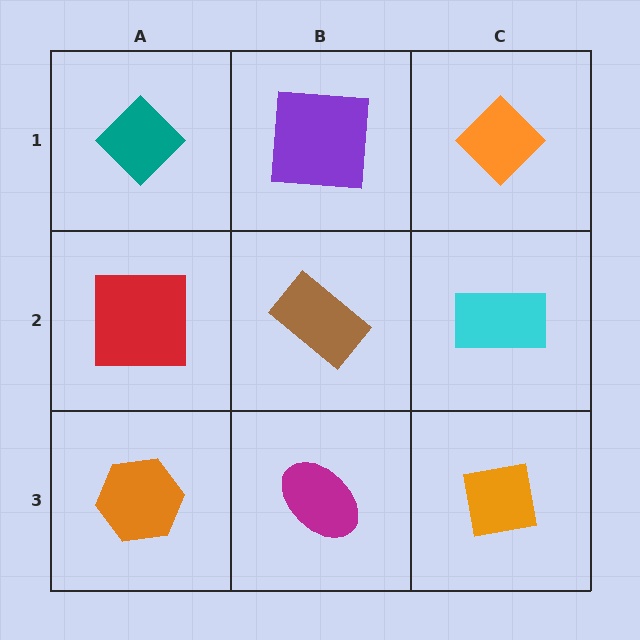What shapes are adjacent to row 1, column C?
A cyan rectangle (row 2, column C), a purple square (row 1, column B).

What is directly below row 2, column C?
An orange square.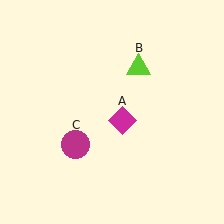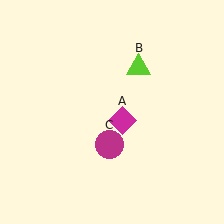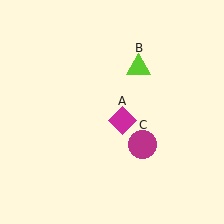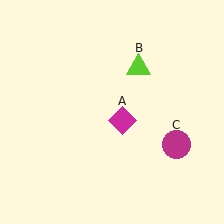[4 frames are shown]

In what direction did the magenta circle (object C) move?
The magenta circle (object C) moved right.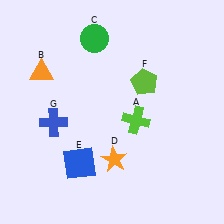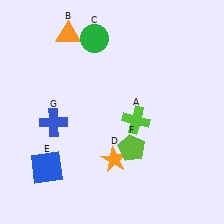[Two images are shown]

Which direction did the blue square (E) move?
The blue square (E) moved left.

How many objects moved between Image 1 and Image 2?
3 objects moved between the two images.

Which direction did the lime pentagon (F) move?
The lime pentagon (F) moved down.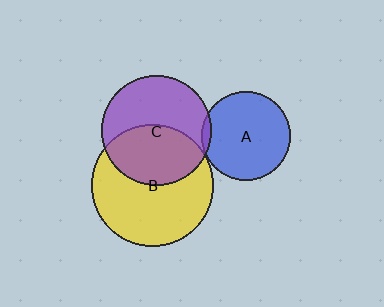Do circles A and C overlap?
Yes.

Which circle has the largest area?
Circle B (yellow).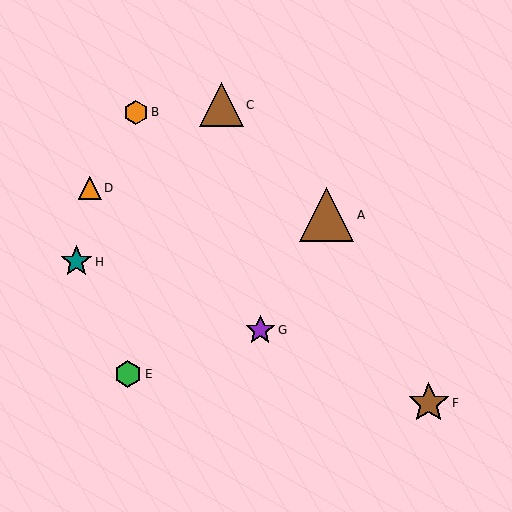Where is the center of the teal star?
The center of the teal star is at (76, 262).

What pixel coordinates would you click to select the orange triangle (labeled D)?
Click at (90, 188) to select the orange triangle D.